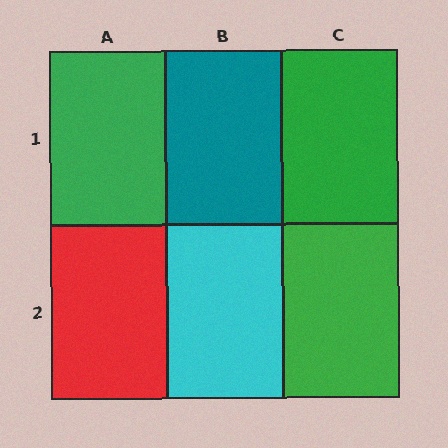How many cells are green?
3 cells are green.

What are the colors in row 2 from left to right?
Red, cyan, green.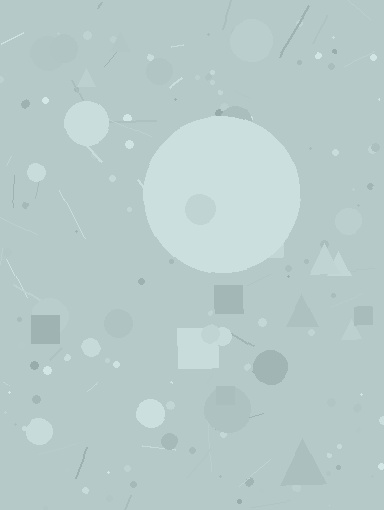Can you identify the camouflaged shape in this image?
The camouflaged shape is a circle.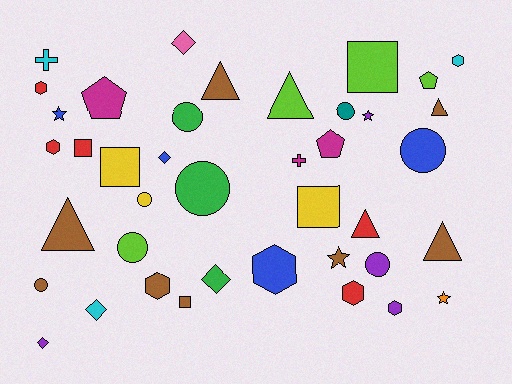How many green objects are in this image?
There are 3 green objects.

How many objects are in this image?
There are 40 objects.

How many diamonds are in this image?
There are 5 diamonds.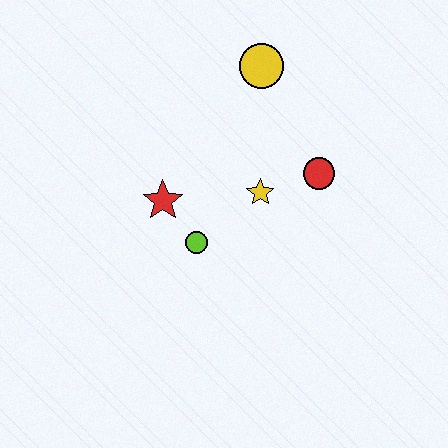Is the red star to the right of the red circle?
No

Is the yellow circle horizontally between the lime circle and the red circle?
Yes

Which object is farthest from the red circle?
The red star is farthest from the red circle.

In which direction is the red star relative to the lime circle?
The red star is above the lime circle.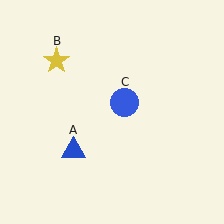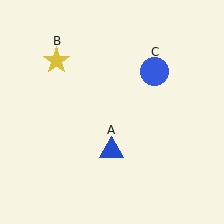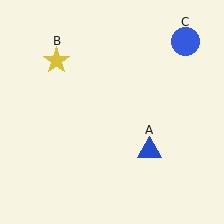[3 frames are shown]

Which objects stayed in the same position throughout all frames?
Yellow star (object B) remained stationary.